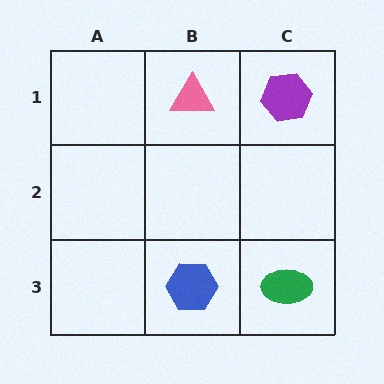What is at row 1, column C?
A purple hexagon.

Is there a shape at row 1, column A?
No, that cell is empty.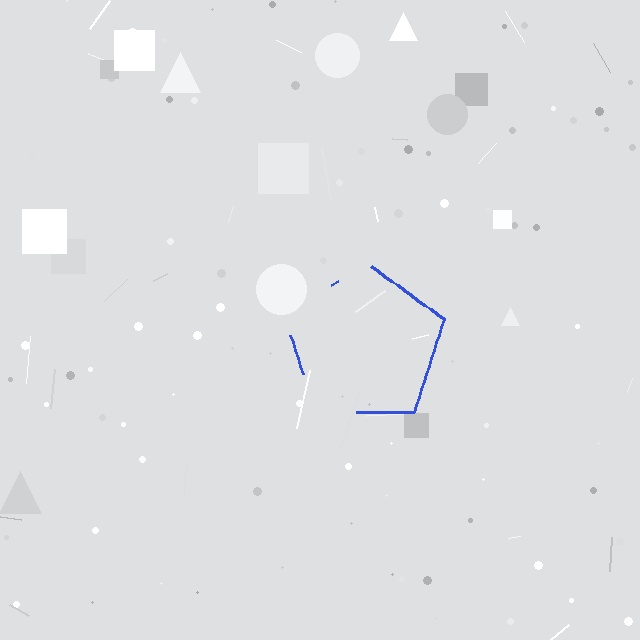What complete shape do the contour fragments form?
The contour fragments form a pentagon.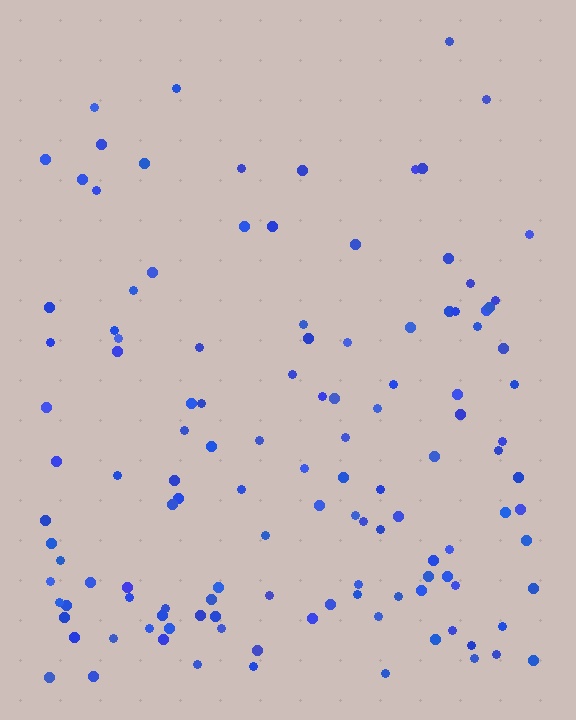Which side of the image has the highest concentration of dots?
The bottom.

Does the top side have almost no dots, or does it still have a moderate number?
Still a moderate number, just noticeably fewer than the bottom.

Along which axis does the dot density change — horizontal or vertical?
Vertical.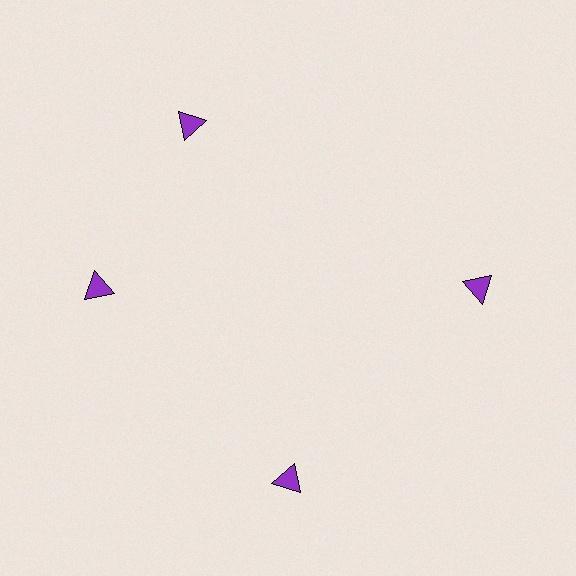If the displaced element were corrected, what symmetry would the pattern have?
It would have 4-fold rotational symmetry — the pattern would map onto itself every 90 degrees.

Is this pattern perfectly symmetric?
No. The 4 purple triangles are arranged in a ring, but one element near the 12 o'clock position is rotated out of alignment along the ring, breaking the 4-fold rotational symmetry.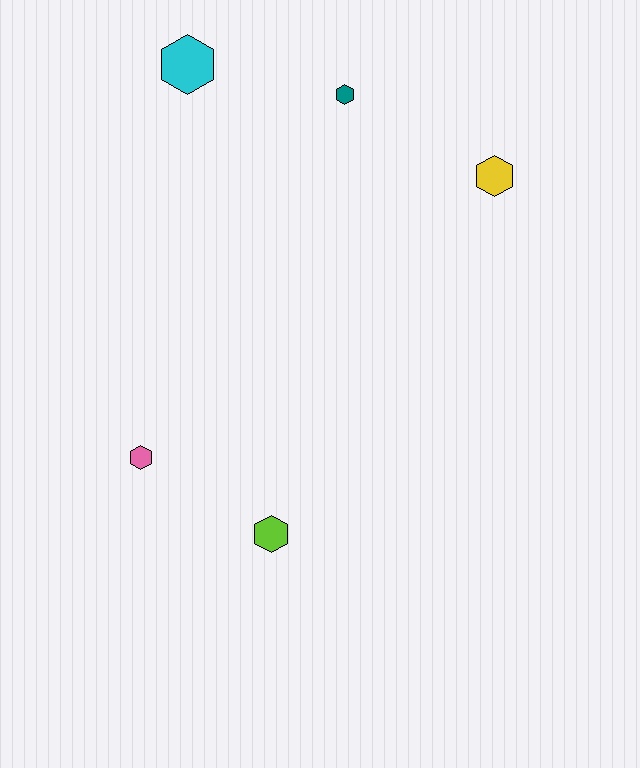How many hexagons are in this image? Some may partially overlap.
There are 5 hexagons.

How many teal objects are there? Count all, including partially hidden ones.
There is 1 teal object.